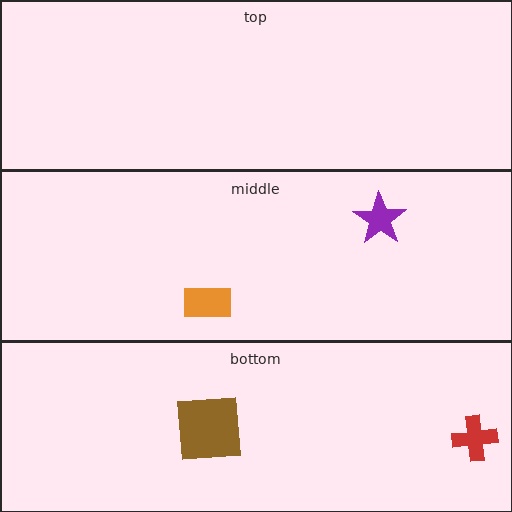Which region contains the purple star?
The middle region.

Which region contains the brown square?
The bottom region.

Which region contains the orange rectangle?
The middle region.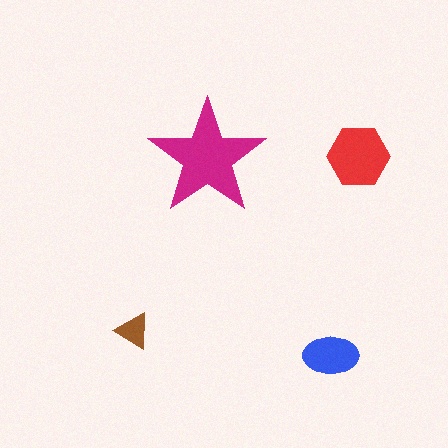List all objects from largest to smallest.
The magenta star, the red hexagon, the blue ellipse, the brown triangle.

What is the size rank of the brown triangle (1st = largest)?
4th.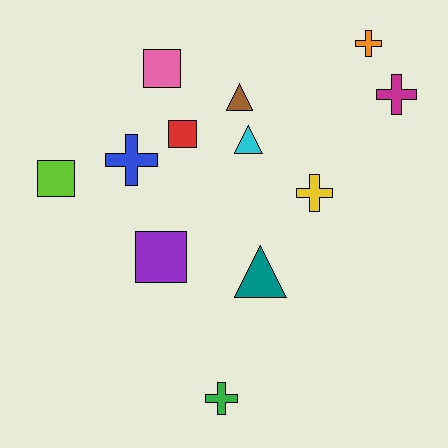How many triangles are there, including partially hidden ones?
There are 3 triangles.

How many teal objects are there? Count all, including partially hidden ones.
There is 1 teal object.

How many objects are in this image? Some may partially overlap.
There are 12 objects.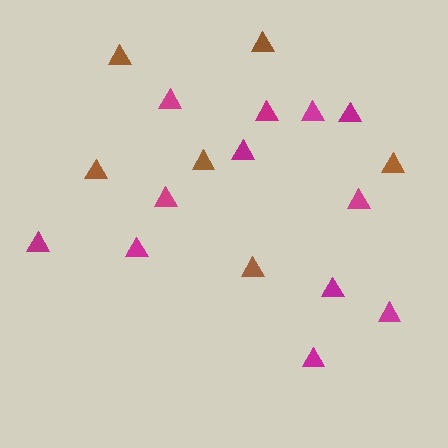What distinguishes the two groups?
There are 2 groups: one group of brown triangles (6) and one group of magenta triangles (12).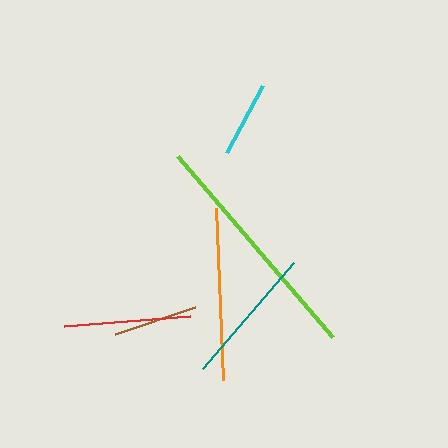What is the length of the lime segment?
The lime segment is approximately 238 pixels long.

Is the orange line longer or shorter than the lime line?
The lime line is longer than the orange line.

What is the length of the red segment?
The red segment is approximately 127 pixels long.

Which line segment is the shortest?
The cyan line is the shortest at approximately 76 pixels.